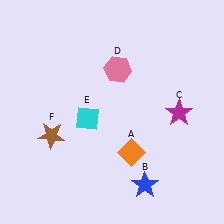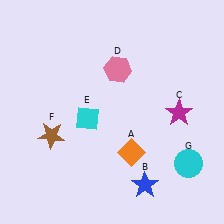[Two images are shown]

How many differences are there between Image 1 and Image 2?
There is 1 difference between the two images.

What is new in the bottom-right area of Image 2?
A cyan circle (G) was added in the bottom-right area of Image 2.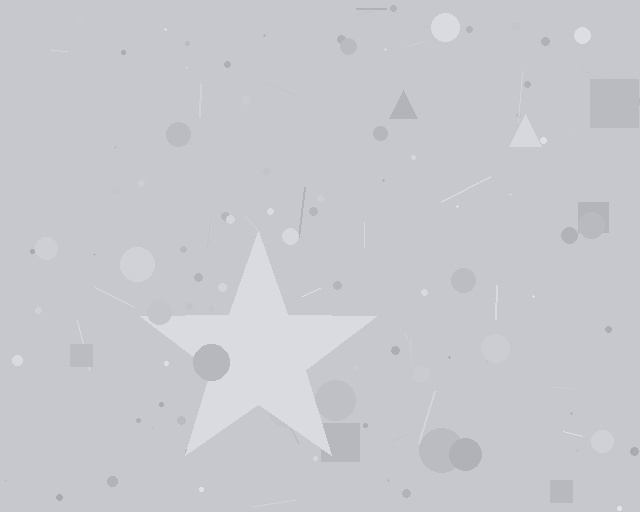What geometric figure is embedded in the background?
A star is embedded in the background.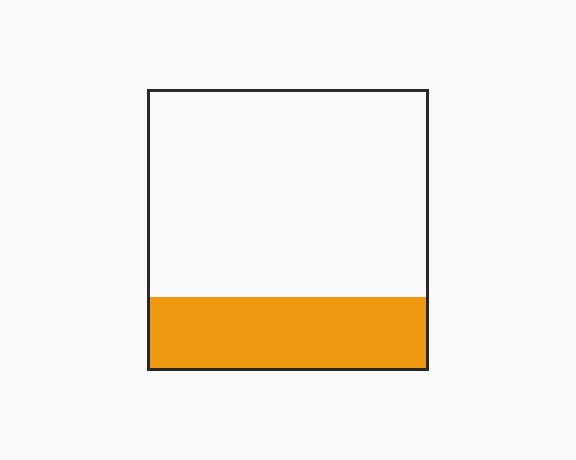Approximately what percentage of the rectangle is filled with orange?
Approximately 25%.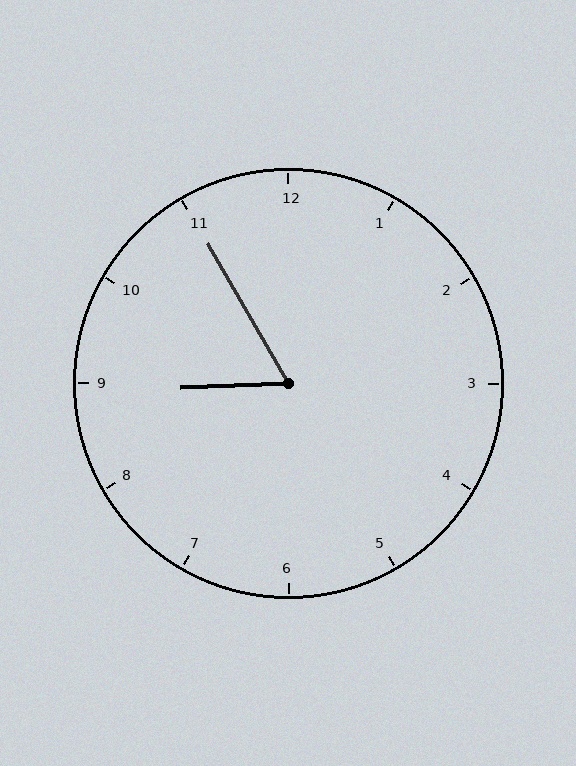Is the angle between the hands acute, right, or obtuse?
It is acute.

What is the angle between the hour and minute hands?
Approximately 62 degrees.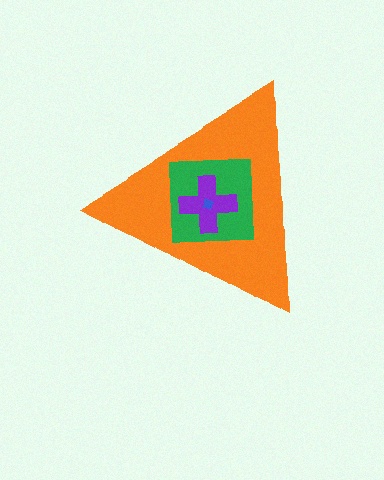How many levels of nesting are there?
4.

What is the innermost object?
The blue diamond.